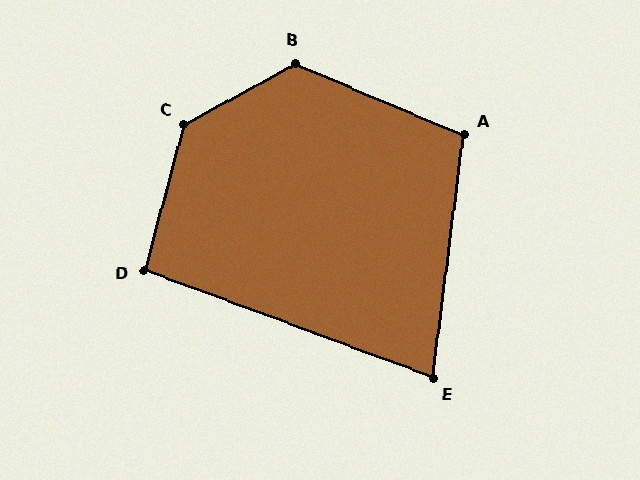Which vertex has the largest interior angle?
C, at approximately 134 degrees.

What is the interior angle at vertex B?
Approximately 128 degrees (obtuse).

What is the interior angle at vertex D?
Approximately 95 degrees (obtuse).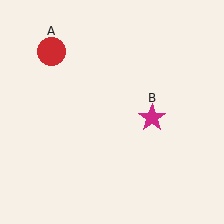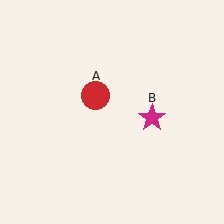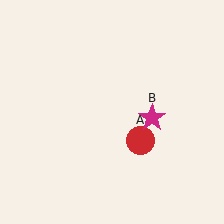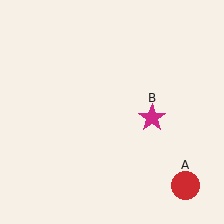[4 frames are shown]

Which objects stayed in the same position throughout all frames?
Magenta star (object B) remained stationary.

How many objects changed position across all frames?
1 object changed position: red circle (object A).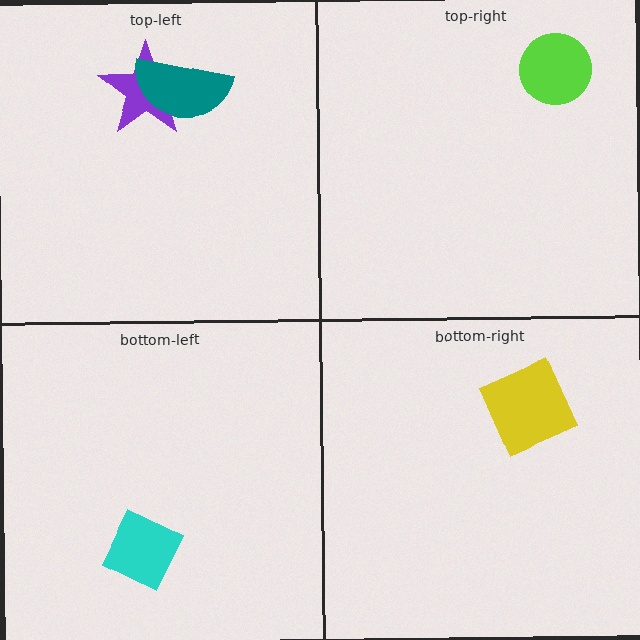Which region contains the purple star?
The top-left region.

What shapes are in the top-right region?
The lime circle.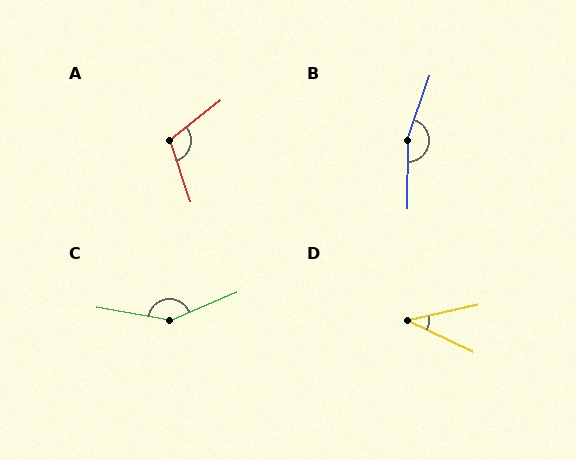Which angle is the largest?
B, at approximately 161 degrees.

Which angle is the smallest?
D, at approximately 38 degrees.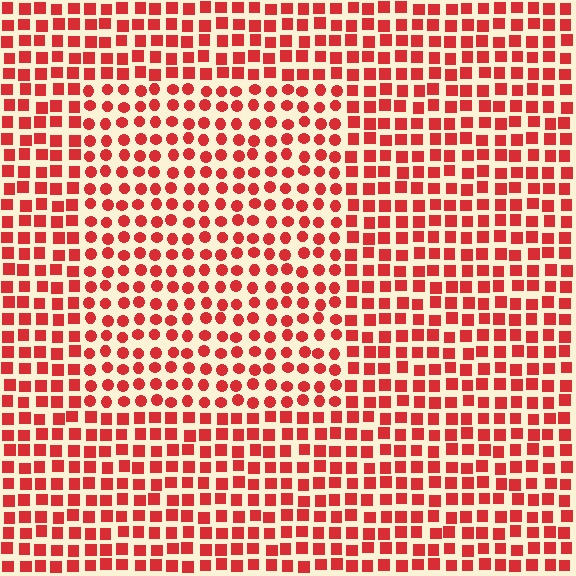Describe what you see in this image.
The image is filled with small red elements arranged in a uniform grid. A rectangle-shaped region contains circles, while the surrounding area contains squares. The boundary is defined purely by the change in element shape.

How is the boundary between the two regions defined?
The boundary is defined by a change in element shape: circles inside vs. squares outside. All elements share the same color and spacing.